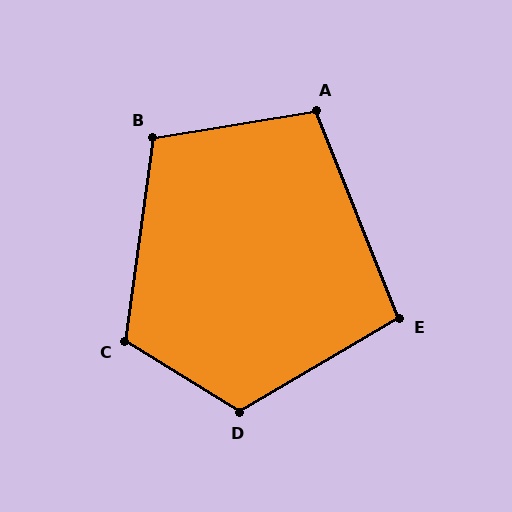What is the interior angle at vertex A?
Approximately 103 degrees (obtuse).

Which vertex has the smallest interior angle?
E, at approximately 98 degrees.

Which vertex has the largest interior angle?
D, at approximately 118 degrees.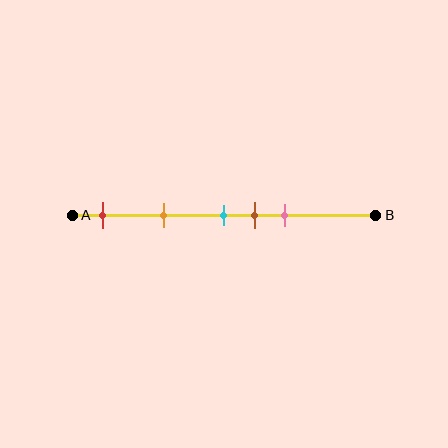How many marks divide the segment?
There are 5 marks dividing the segment.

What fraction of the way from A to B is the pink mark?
The pink mark is approximately 70% (0.7) of the way from A to B.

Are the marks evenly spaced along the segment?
No, the marks are not evenly spaced.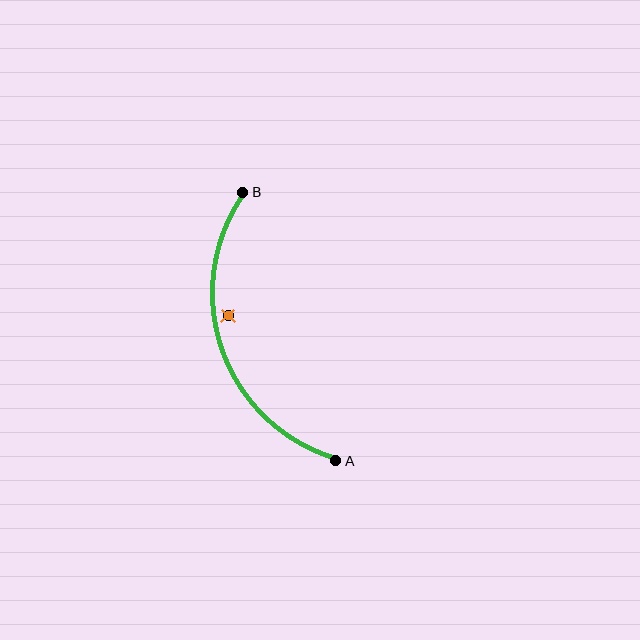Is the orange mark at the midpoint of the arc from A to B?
No — the orange mark does not lie on the arc at all. It sits slightly inside the curve.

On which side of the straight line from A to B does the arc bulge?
The arc bulges to the left of the straight line connecting A and B.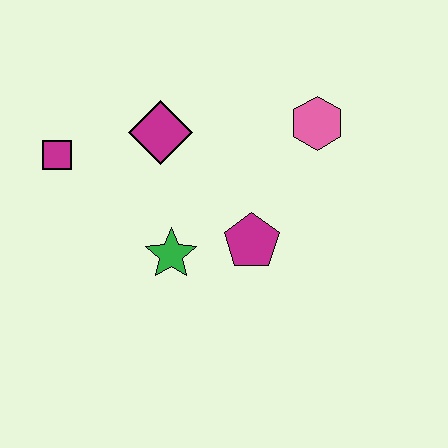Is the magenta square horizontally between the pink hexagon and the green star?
No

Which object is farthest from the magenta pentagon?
The magenta square is farthest from the magenta pentagon.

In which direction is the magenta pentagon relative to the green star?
The magenta pentagon is to the right of the green star.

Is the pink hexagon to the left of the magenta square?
No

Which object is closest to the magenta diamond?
The magenta square is closest to the magenta diamond.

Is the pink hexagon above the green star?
Yes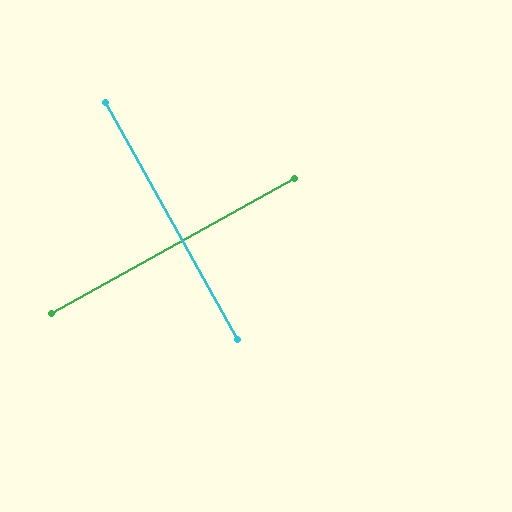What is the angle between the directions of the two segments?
Approximately 90 degrees.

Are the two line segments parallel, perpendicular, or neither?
Perpendicular — they meet at approximately 90°.